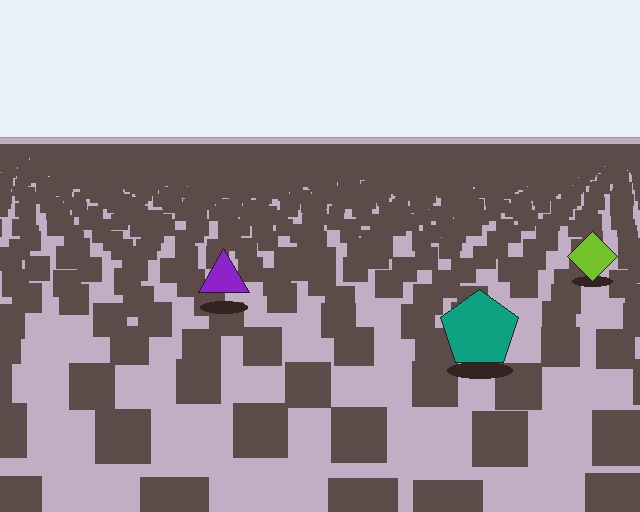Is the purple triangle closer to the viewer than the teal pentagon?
No. The teal pentagon is closer — you can tell from the texture gradient: the ground texture is coarser near it.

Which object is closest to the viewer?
The teal pentagon is closest. The texture marks near it are larger and more spread out.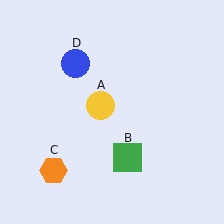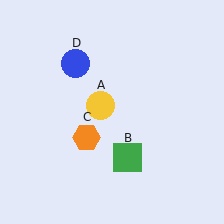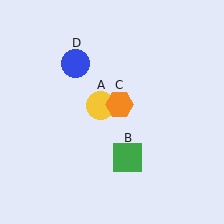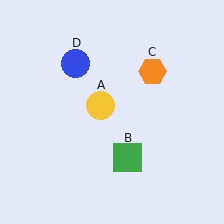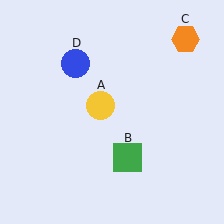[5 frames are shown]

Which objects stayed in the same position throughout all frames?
Yellow circle (object A) and green square (object B) and blue circle (object D) remained stationary.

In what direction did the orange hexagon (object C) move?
The orange hexagon (object C) moved up and to the right.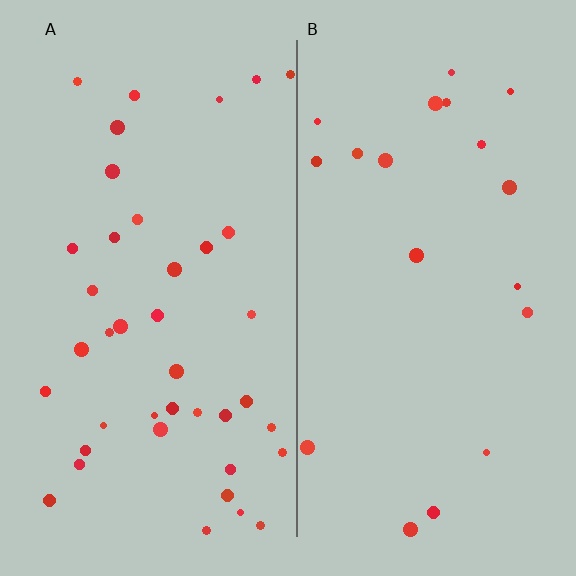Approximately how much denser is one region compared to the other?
Approximately 2.1× — region A over region B.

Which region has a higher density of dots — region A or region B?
A (the left).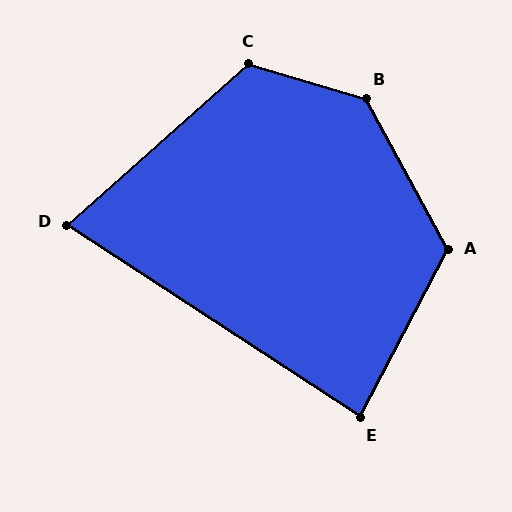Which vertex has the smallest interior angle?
D, at approximately 75 degrees.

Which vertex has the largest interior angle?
B, at approximately 135 degrees.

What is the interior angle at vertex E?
Approximately 84 degrees (acute).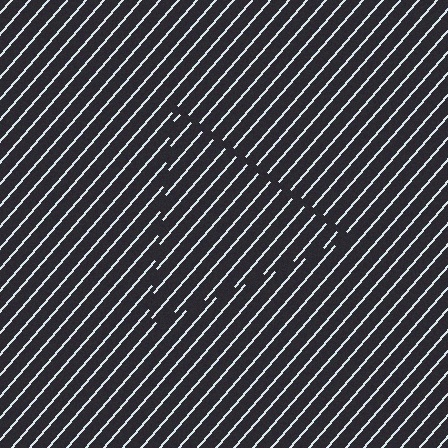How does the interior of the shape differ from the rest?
The interior of the shape contains the same grating, shifted by half a period — the contour is defined by the phase discontinuity where line-ends from the inner and outer gratings abut.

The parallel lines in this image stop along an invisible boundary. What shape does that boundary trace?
An illusory triangle. The interior of the shape contains the same grating, shifted by half a period — the contour is defined by the phase discontinuity where line-ends from the inner and outer gratings abut.